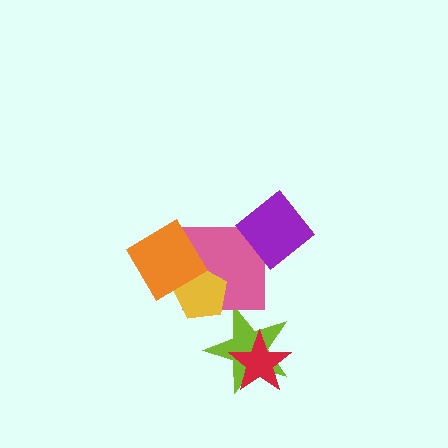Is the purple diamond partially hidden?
No, no other shape covers it.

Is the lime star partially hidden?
Yes, it is partially covered by another shape.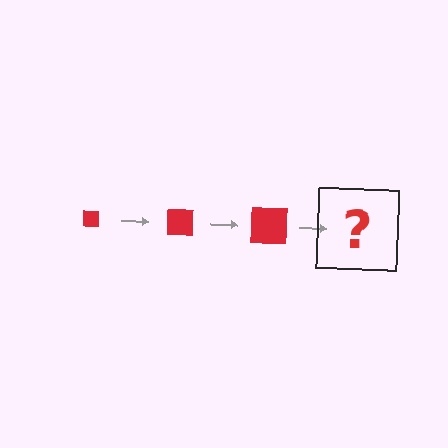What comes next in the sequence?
The next element should be a red square, larger than the previous one.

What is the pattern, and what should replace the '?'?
The pattern is that the square gets progressively larger each step. The '?' should be a red square, larger than the previous one.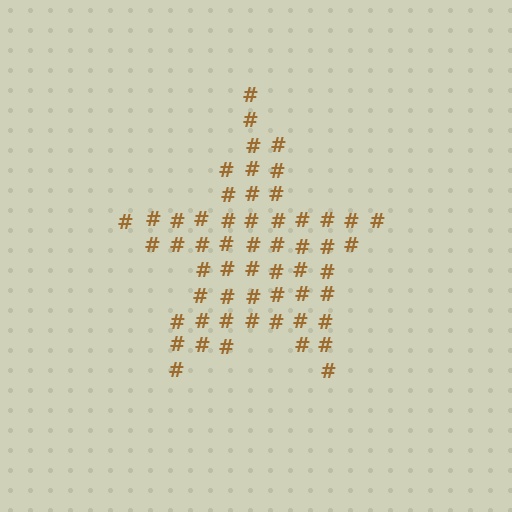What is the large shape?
The large shape is a star.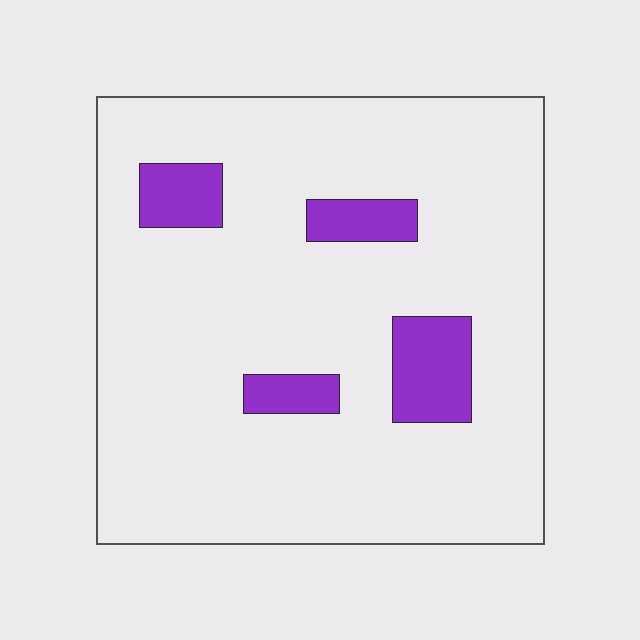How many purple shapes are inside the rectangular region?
4.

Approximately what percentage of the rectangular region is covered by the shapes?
Approximately 10%.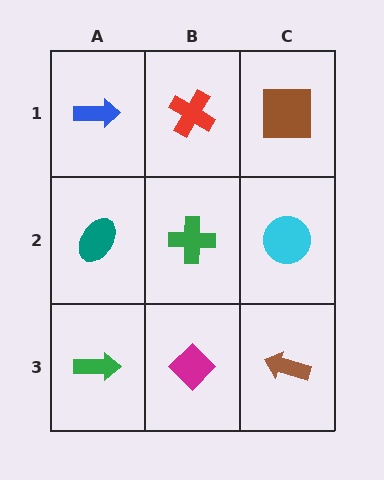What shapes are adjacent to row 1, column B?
A green cross (row 2, column B), a blue arrow (row 1, column A), a brown square (row 1, column C).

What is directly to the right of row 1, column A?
A red cross.